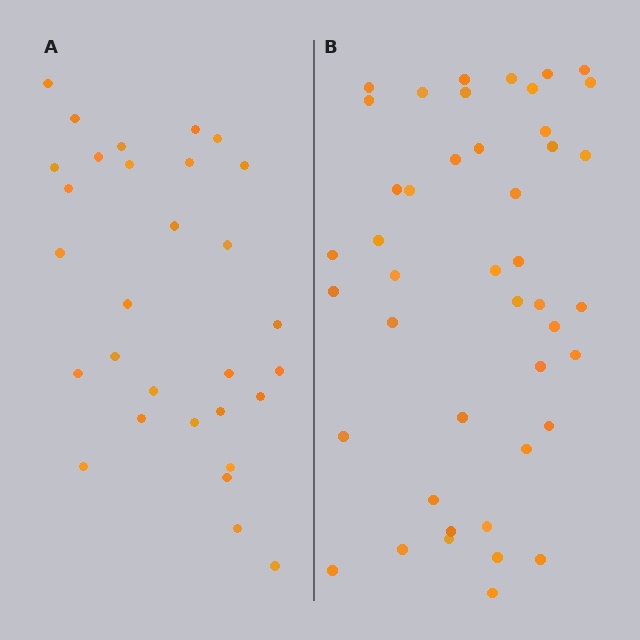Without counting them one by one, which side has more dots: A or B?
Region B (the right region) has more dots.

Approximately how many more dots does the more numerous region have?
Region B has approximately 15 more dots than region A.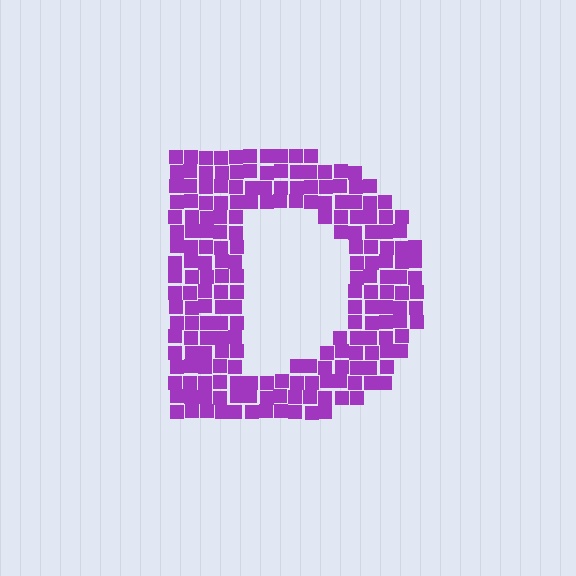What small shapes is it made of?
It is made of small squares.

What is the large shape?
The large shape is the letter D.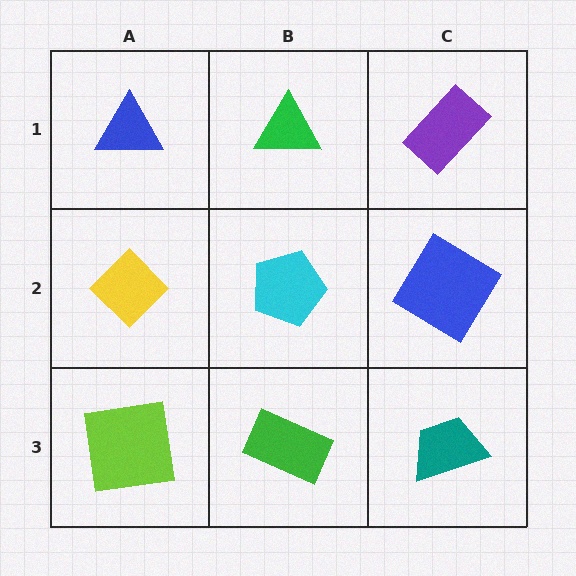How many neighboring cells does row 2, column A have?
3.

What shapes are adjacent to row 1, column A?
A yellow diamond (row 2, column A), a green triangle (row 1, column B).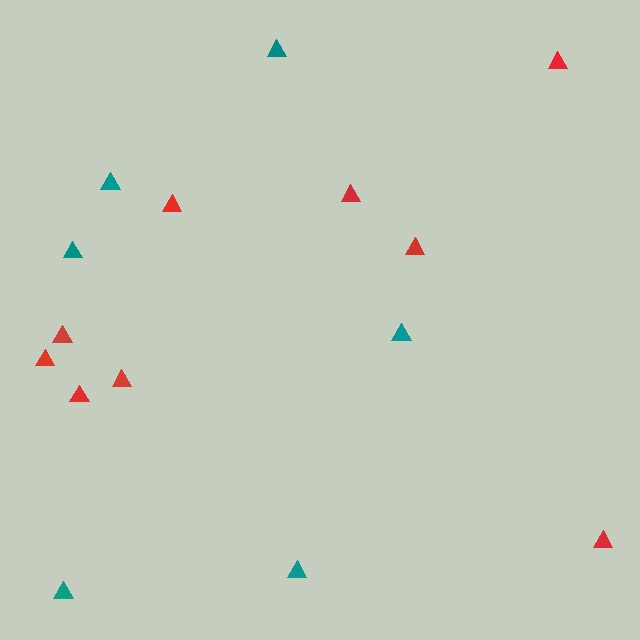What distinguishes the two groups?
There are 2 groups: one group of red triangles (9) and one group of teal triangles (6).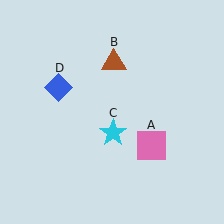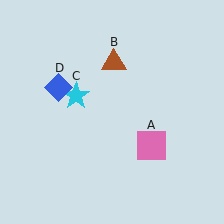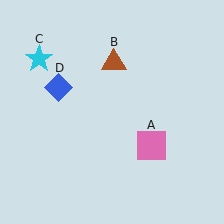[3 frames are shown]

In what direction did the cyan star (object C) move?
The cyan star (object C) moved up and to the left.